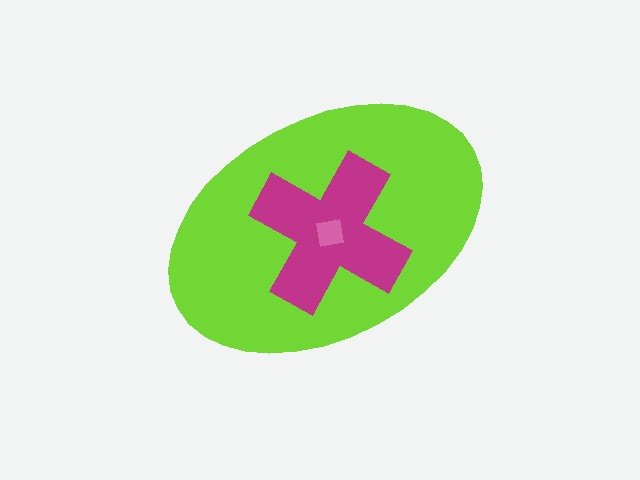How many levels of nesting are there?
3.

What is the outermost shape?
The lime ellipse.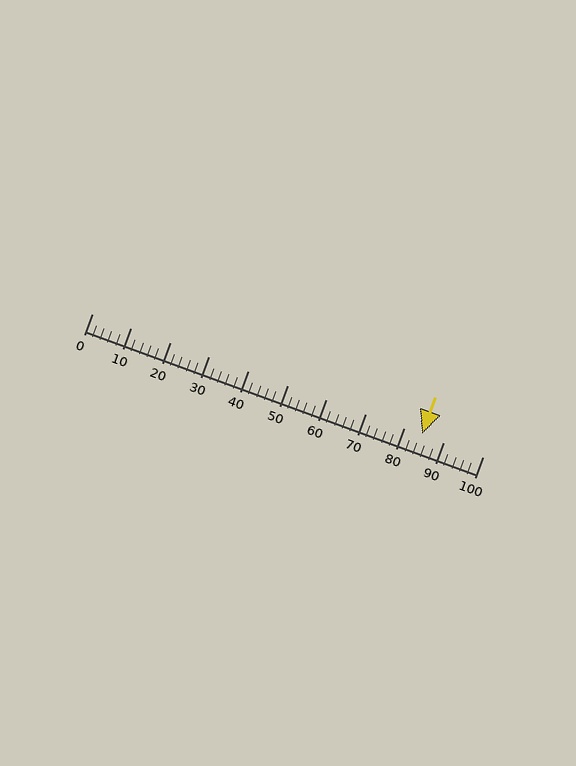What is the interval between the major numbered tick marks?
The major tick marks are spaced 10 units apart.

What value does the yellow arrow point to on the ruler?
The yellow arrow points to approximately 84.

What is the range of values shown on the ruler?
The ruler shows values from 0 to 100.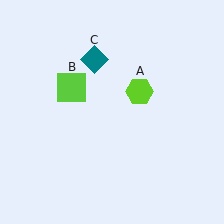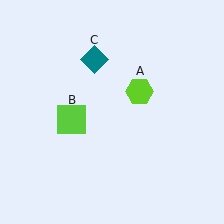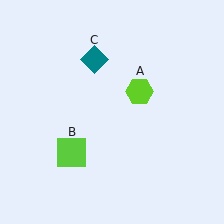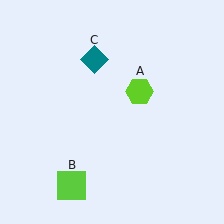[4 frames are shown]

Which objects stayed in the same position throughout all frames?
Lime hexagon (object A) and teal diamond (object C) remained stationary.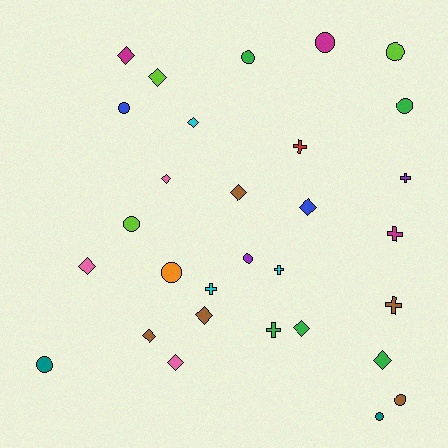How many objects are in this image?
There are 30 objects.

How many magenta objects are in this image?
There are 3 magenta objects.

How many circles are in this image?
There are 11 circles.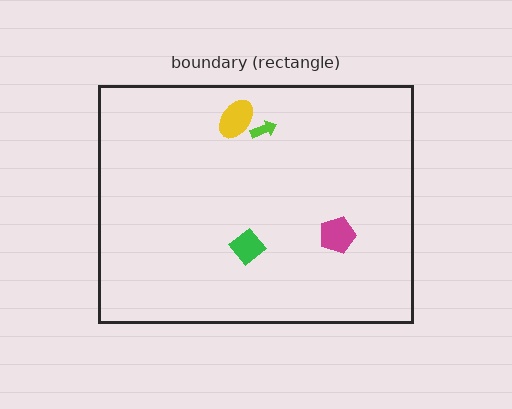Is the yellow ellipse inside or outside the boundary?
Inside.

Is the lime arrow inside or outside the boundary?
Inside.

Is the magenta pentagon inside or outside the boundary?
Inside.